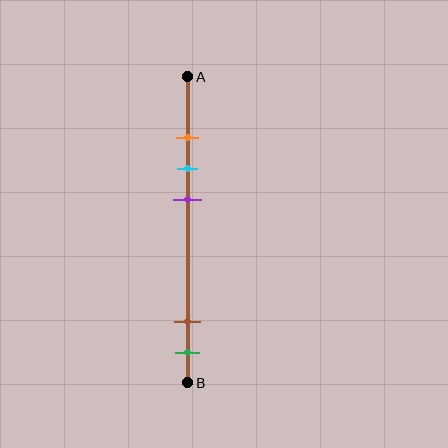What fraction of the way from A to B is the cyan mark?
The cyan mark is approximately 30% (0.3) of the way from A to B.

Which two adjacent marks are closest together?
The orange and cyan marks are the closest adjacent pair.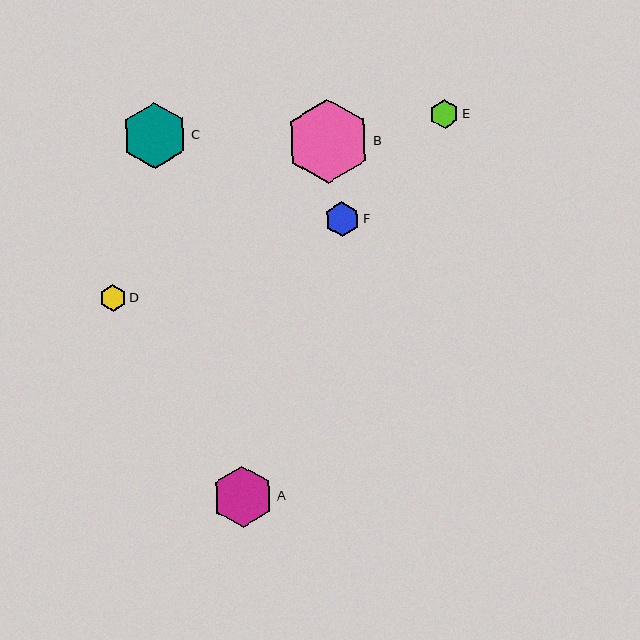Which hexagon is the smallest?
Hexagon D is the smallest with a size of approximately 27 pixels.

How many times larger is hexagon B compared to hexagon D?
Hexagon B is approximately 3.1 times the size of hexagon D.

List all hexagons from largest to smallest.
From largest to smallest: B, C, A, F, E, D.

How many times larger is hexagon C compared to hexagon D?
Hexagon C is approximately 2.5 times the size of hexagon D.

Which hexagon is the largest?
Hexagon B is the largest with a size of approximately 84 pixels.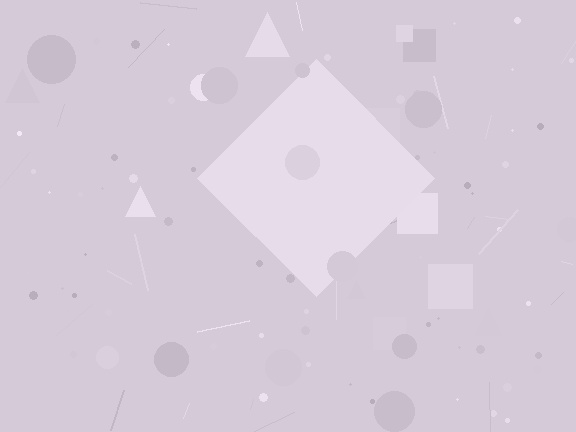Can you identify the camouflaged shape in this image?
The camouflaged shape is a diamond.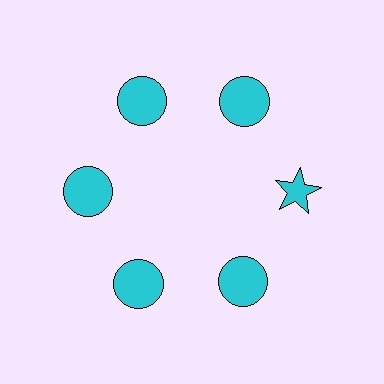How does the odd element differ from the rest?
It has a different shape: star instead of circle.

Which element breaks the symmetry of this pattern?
The cyan star at roughly the 3 o'clock position breaks the symmetry. All other shapes are cyan circles.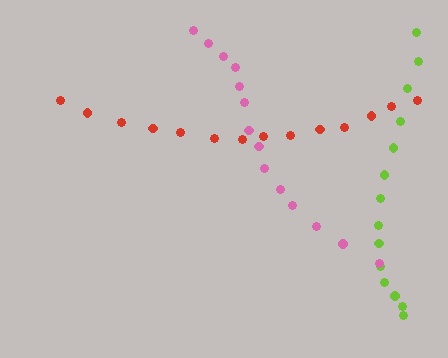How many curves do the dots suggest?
There are 3 distinct paths.